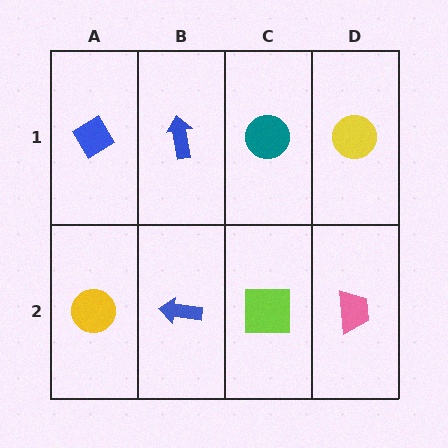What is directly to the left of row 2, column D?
A lime square.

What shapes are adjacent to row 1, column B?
A blue arrow (row 2, column B), a blue diamond (row 1, column A), a teal circle (row 1, column C).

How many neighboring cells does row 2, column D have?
2.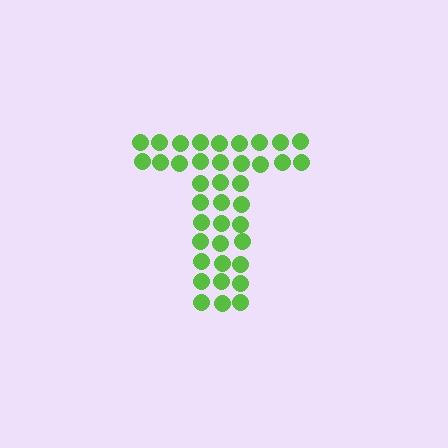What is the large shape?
The large shape is the letter T.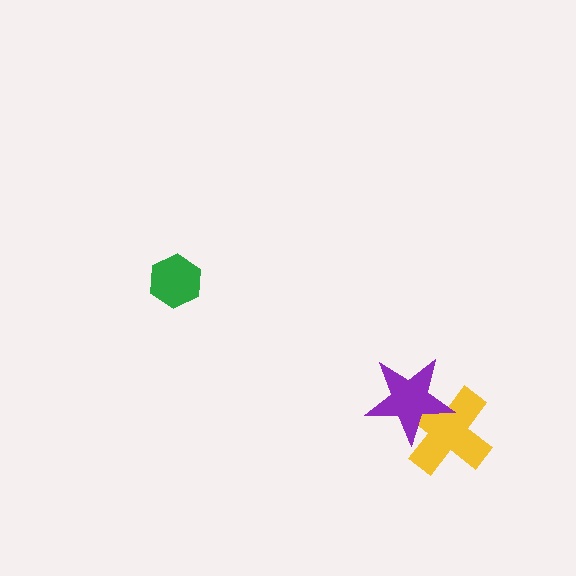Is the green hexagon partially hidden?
No, no other shape covers it.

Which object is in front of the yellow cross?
The purple star is in front of the yellow cross.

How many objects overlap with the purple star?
1 object overlaps with the purple star.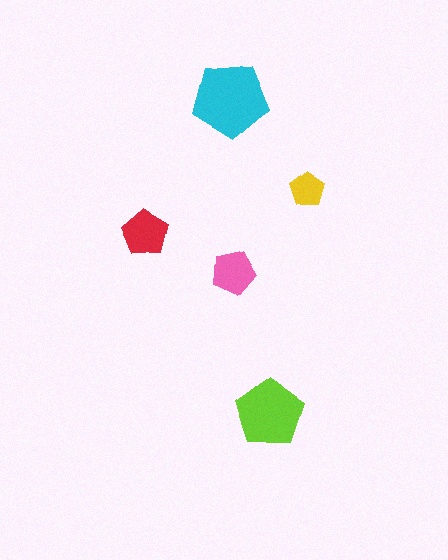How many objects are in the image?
There are 5 objects in the image.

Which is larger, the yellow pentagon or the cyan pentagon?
The cyan one.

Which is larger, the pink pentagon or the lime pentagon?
The lime one.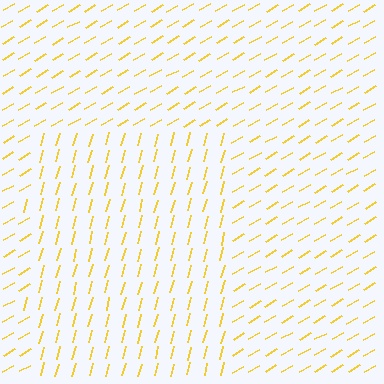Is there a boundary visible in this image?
Yes, there is a texture boundary formed by a change in line orientation.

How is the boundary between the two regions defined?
The boundary is defined purely by a change in line orientation (approximately 45 degrees difference). All lines are the same color and thickness.